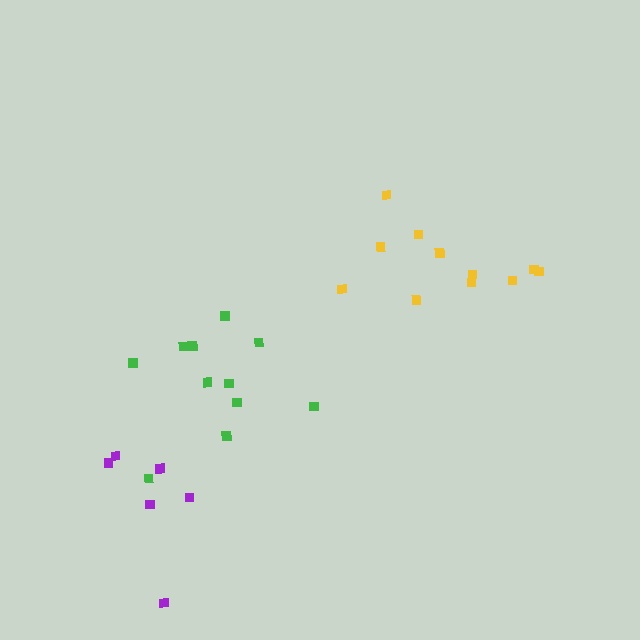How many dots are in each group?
Group 1: 11 dots, Group 2: 6 dots, Group 3: 11 dots (28 total).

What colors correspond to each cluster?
The clusters are colored: yellow, purple, green.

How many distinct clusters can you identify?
There are 3 distinct clusters.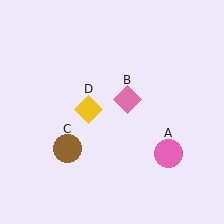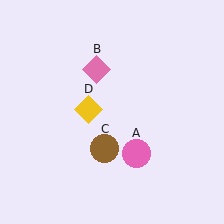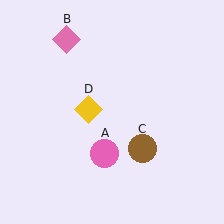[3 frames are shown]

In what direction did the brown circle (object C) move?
The brown circle (object C) moved right.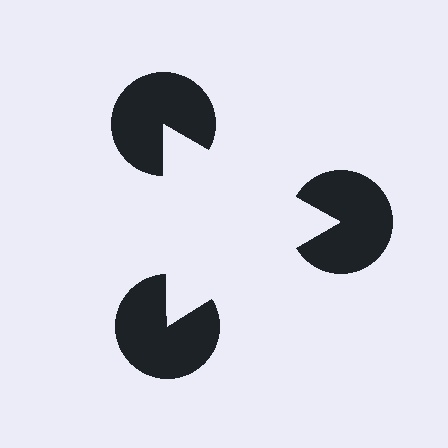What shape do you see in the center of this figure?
An illusory triangle — its edges are inferred from the aligned wedge cuts in the pac-man discs, not physically drawn.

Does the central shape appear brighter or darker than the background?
It typically appears slightly brighter than the background, even though no actual brightness change is drawn.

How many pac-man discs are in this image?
There are 3 — one at each vertex of the illusory triangle.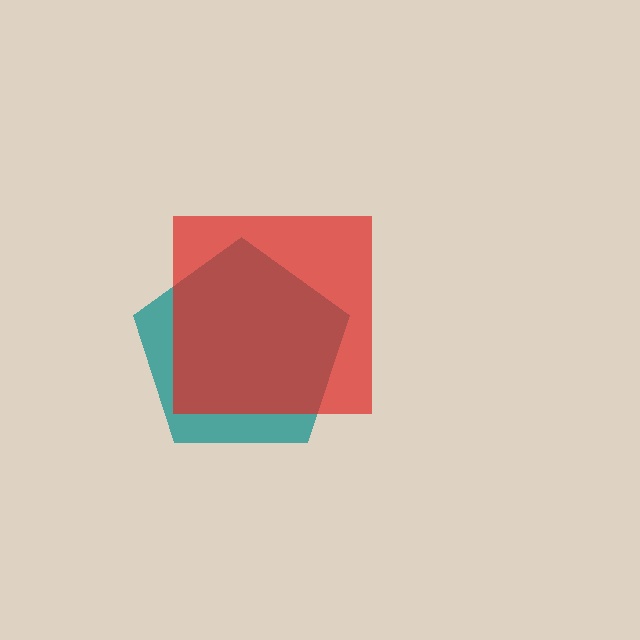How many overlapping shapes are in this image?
There are 2 overlapping shapes in the image.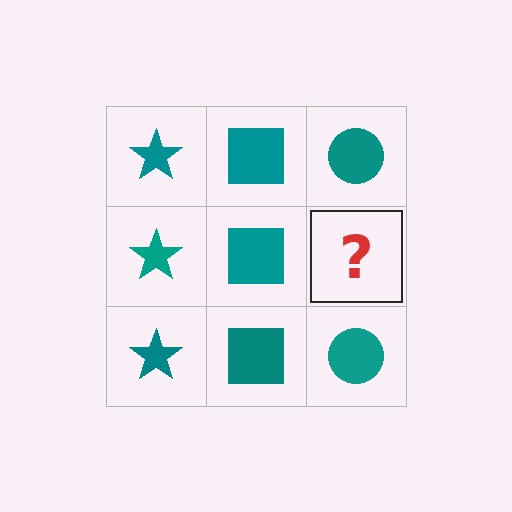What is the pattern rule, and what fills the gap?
The rule is that each column has a consistent shape. The gap should be filled with a teal circle.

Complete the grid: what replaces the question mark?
The question mark should be replaced with a teal circle.